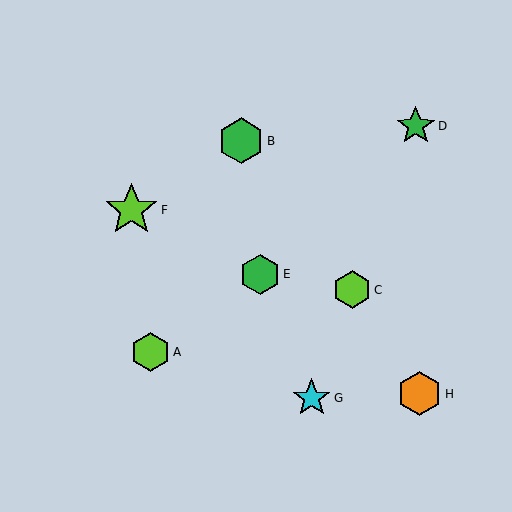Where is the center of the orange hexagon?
The center of the orange hexagon is at (419, 394).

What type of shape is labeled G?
Shape G is a cyan star.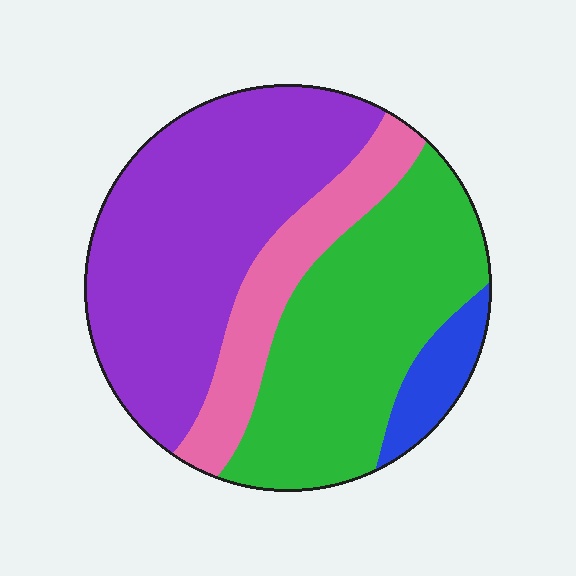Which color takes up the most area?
Purple, at roughly 45%.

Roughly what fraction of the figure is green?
Green covers around 35% of the figure.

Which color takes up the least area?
Blue, at roughly 5%.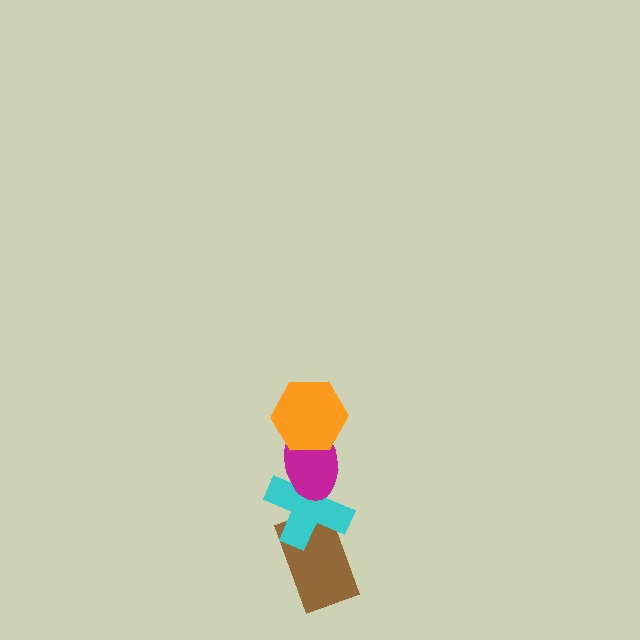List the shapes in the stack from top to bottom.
From top to bottom: the orange hexagon, the magenta ellipse, the cyan cross, the brown rectangle.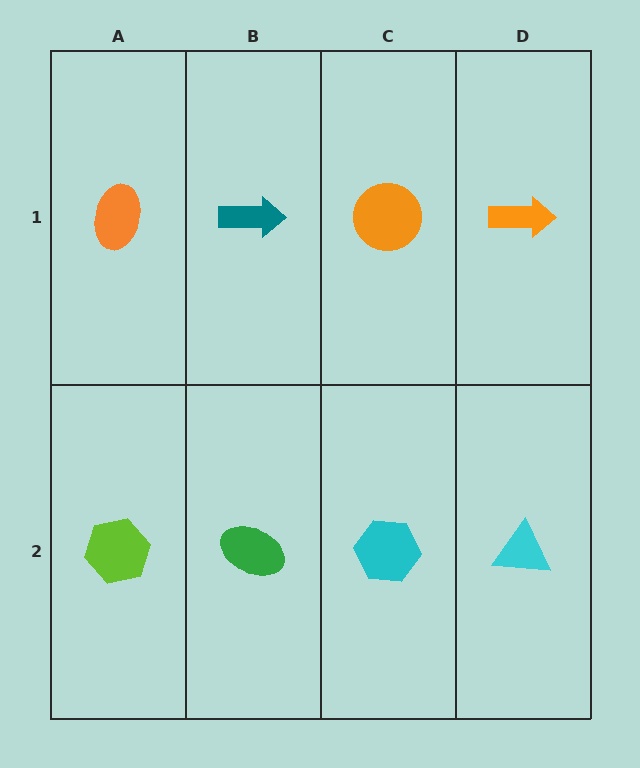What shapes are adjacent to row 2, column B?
A teal arrow (row 1, column B), a lime hexagon (row 2, column A), a cyan hexagon (row 2, column C).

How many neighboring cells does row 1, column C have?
3.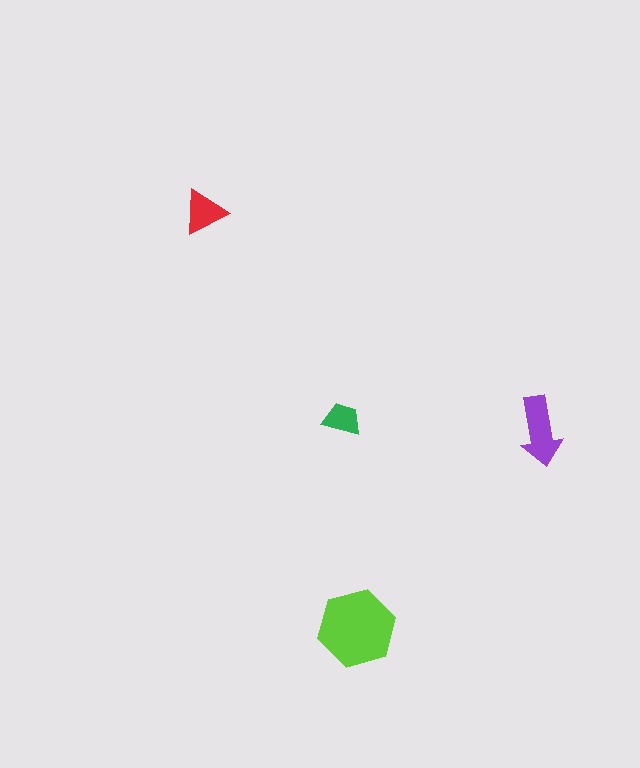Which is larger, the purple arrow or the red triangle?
The purple arrow.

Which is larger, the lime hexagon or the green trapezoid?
The lime hexagon.